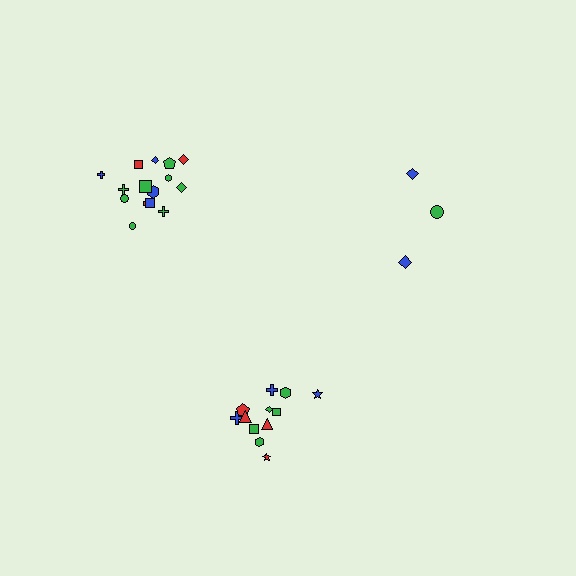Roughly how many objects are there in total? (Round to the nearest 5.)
Roughly 30 objects in total.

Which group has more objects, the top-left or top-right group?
The top-left group.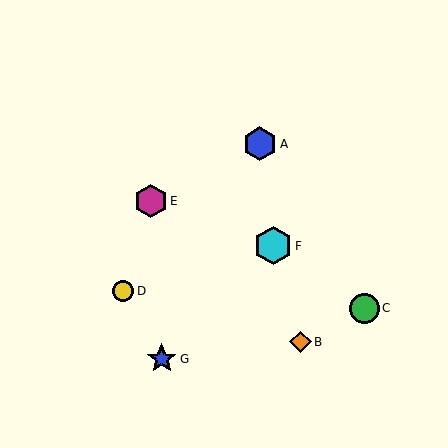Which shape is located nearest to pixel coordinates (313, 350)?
The orange diamond (labeled B) at (301, 342) is nearest to that location.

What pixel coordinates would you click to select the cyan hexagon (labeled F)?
Click at (273, 246) to select the cyan hexagon F.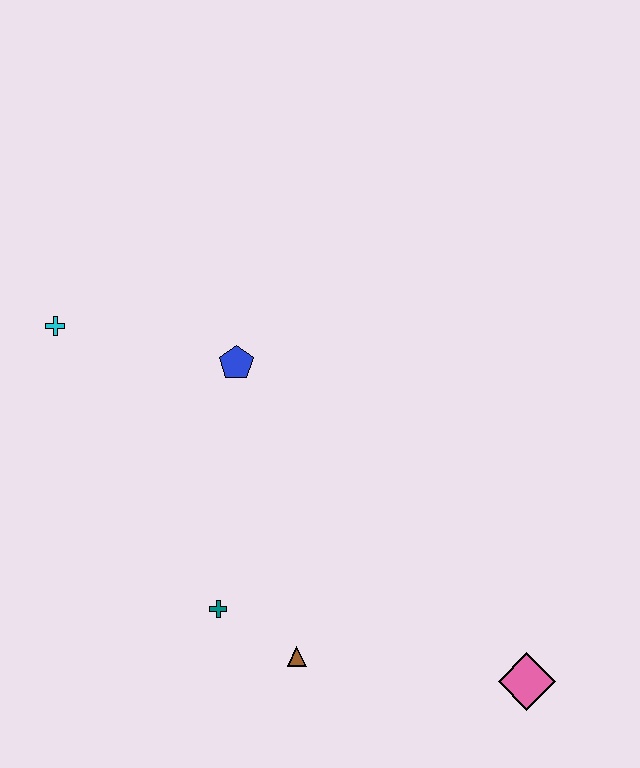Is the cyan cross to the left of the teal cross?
Yes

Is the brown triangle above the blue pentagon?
No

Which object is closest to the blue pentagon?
The cyan cross is closest to the blue pentagon.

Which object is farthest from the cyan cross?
The pink diamond is farthest from the cyan cross.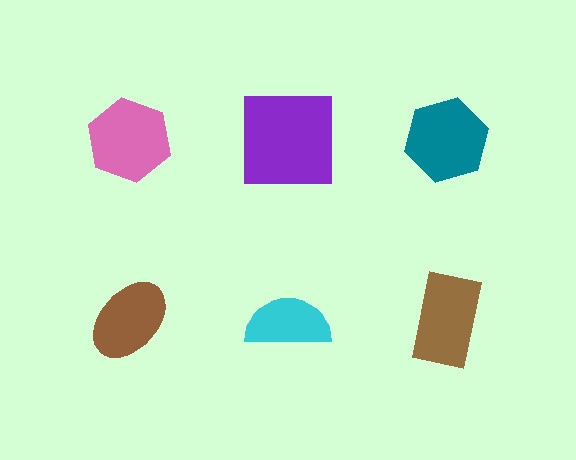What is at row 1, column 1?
A pink hexagon.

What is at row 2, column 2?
A cyan semicircle.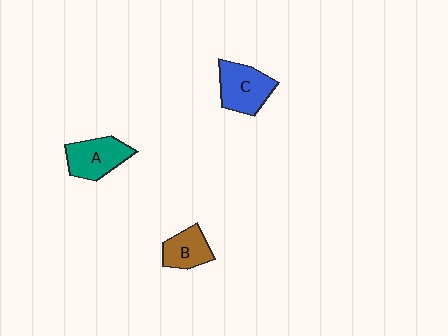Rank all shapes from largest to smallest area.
From largest to smallest: C (blue), A (teal), B (brown).